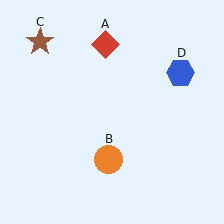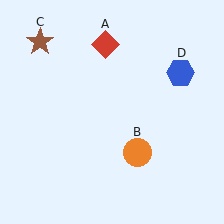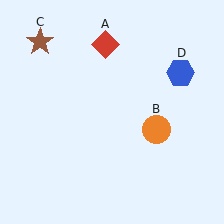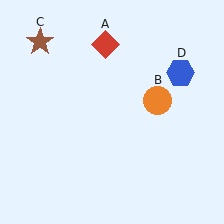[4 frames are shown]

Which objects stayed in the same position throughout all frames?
Red diamond (object A) and brown star (object C) and blue hexagon (object D) remained stationary.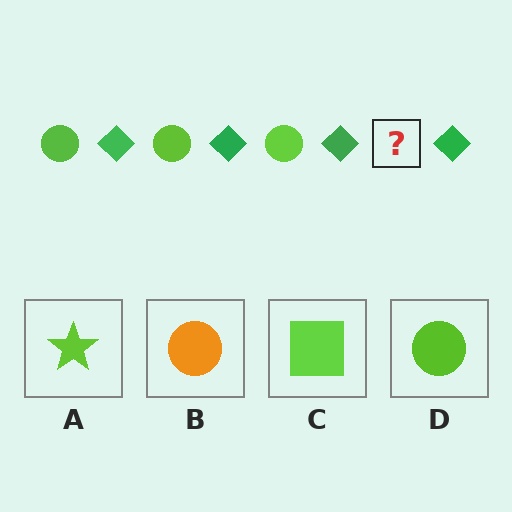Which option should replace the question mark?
Option D.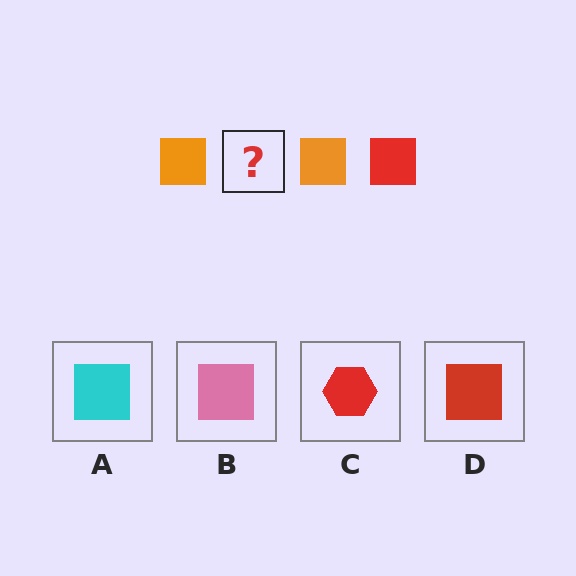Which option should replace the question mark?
Option D.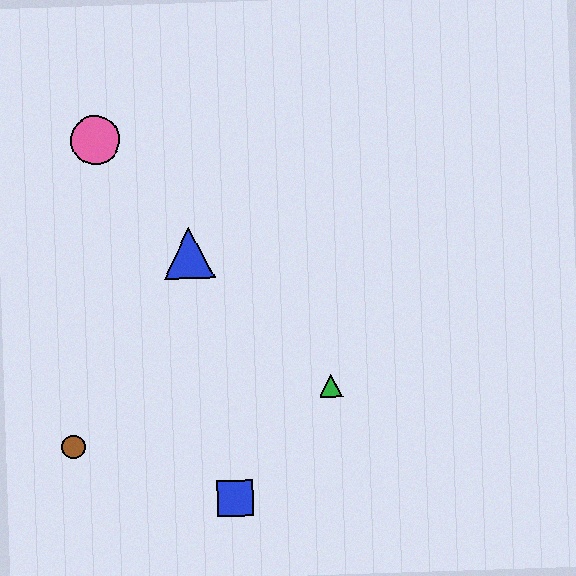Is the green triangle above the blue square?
Yes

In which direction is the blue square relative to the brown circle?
The blue square is to the right of the brown circle.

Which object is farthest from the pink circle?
The blue square is farthest from the pink circle.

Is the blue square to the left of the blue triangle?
No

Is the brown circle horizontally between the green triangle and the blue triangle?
No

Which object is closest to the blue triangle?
The pink circle is closest to the blue triangle.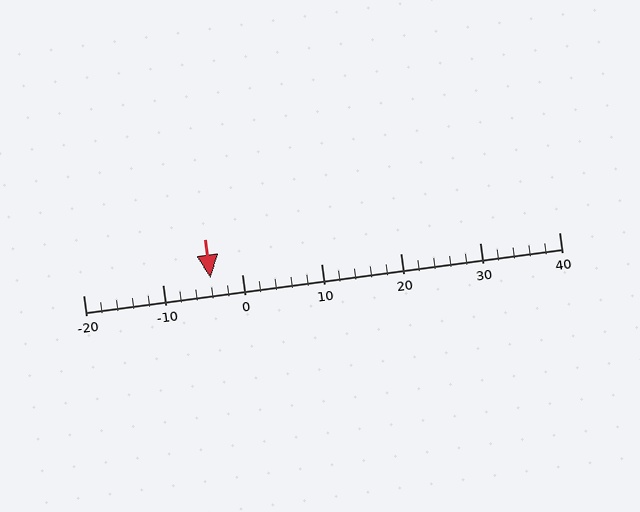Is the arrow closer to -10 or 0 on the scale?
The arrow is closer to 0.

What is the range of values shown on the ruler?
The ruler shows values from -20 to 40.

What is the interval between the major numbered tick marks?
The major tick marks are spaced 10 units apart.